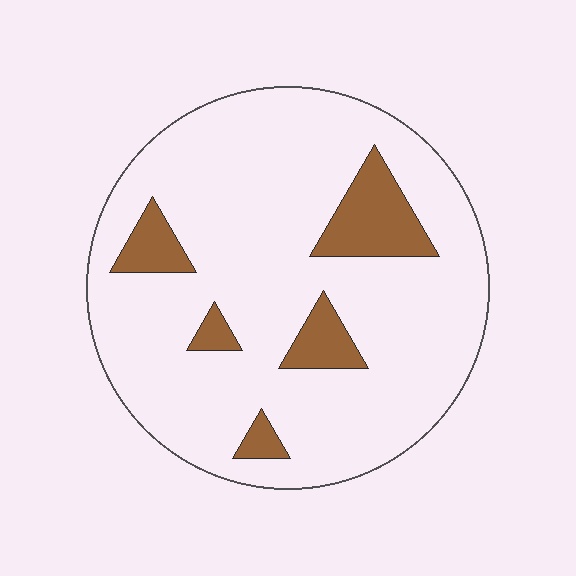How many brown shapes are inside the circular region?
5.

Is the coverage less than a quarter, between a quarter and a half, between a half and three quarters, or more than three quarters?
Less than a quarter.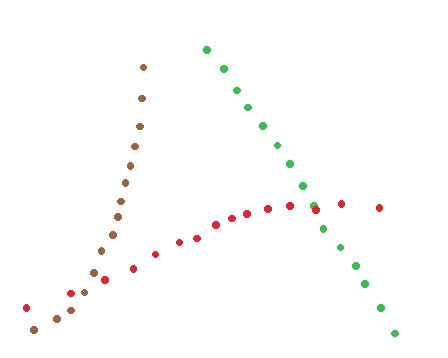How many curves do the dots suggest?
There are 3 distinct paths.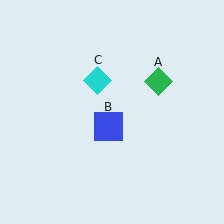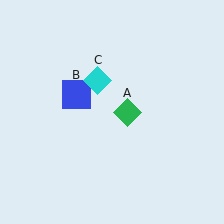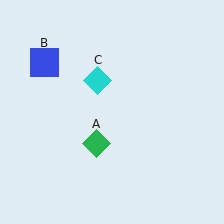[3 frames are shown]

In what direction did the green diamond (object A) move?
The green diamond (object A) moved down and to the left.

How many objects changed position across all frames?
2 objects changed position: green diamond (object A), blue square (object B).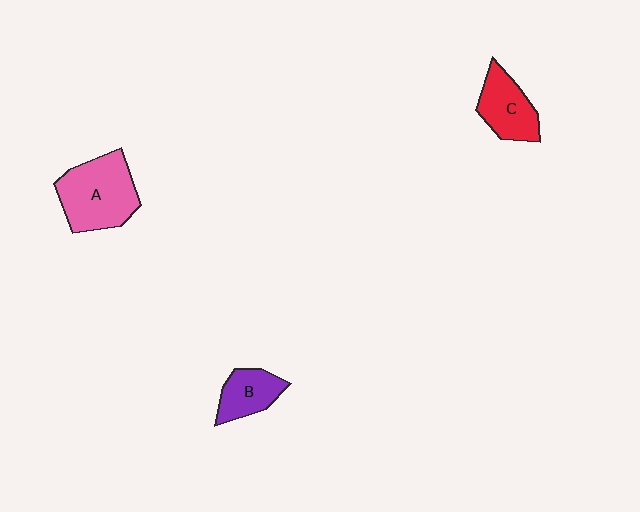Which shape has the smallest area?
Shape B (purple).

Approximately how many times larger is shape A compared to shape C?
Approximately 1.5 times.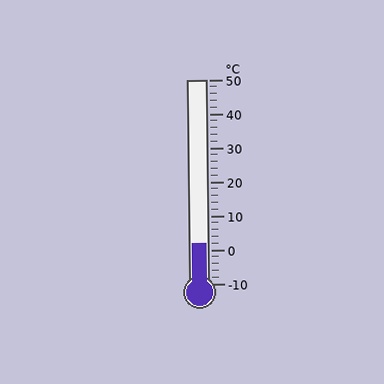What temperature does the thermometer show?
The thermometer shows approximately 2°C.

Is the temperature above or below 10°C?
The temperature is below 10°C.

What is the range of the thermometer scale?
The thermometer scale ranges from -10°C to 50°C.